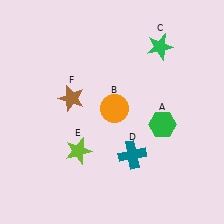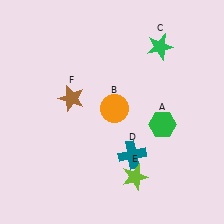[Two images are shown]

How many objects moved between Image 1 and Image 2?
1 object moved between the two images.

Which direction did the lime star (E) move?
The lime star (E) moved right.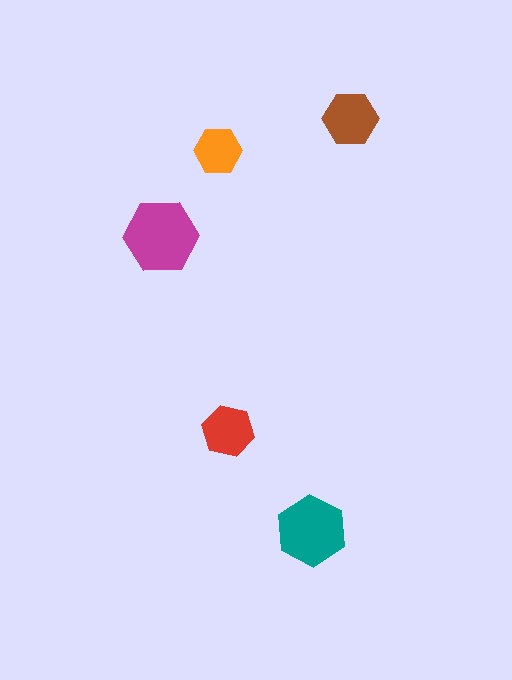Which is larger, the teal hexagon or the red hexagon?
The teal one.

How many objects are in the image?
There are 5 objects in the image.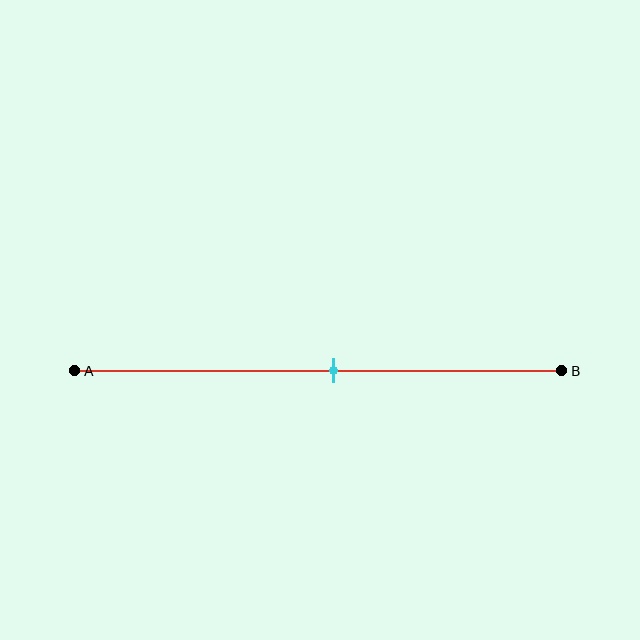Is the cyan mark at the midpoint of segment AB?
No, the mark is at about 55% from A, not at the 50% midpoint.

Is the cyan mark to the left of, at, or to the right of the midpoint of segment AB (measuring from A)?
The cyan mark is to the right of the midpoint of segment AB.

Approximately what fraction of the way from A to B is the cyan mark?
The cyan mark is approximately 55% of the way from A to B.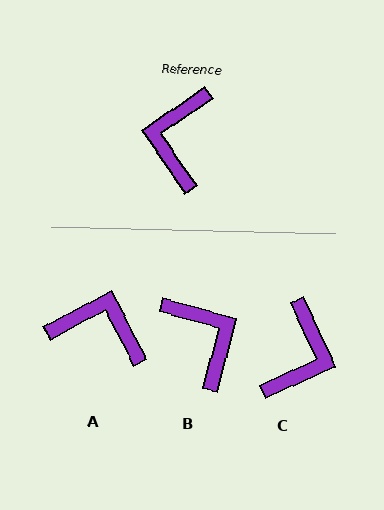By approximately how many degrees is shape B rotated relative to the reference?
Approximately 140 degrees clockwise.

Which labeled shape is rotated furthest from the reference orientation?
C, about 169 degrees away.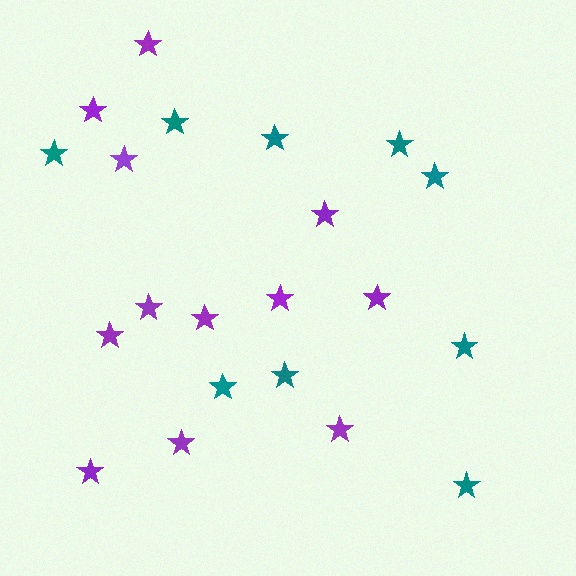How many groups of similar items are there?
There are 2 groups: one group of purple stars (12) and one group of teal stars (9).